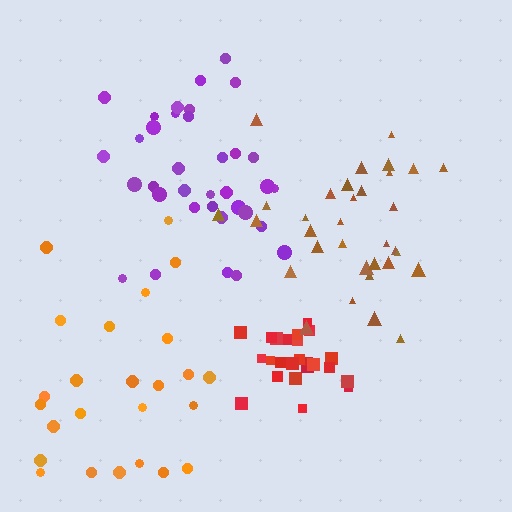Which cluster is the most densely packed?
Red.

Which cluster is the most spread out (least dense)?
Orange.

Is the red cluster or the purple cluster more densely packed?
Red.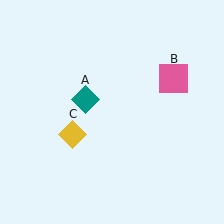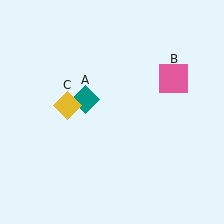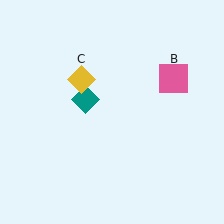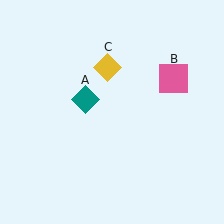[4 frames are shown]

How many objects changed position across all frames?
1 object changed position: yellow diamond (object C).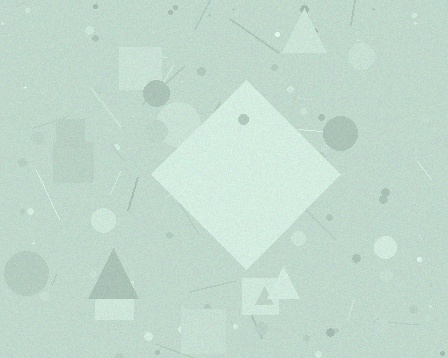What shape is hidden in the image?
A diamond is hidden in the image.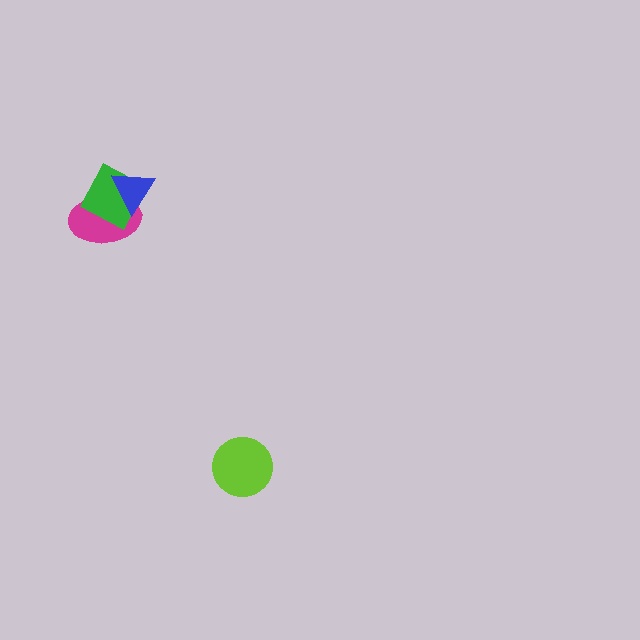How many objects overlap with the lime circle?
0 objects overlap with the lime circle.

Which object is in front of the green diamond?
The blue triangle is in front of the green diamond.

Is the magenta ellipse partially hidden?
Yes, it is partially covered by another shape.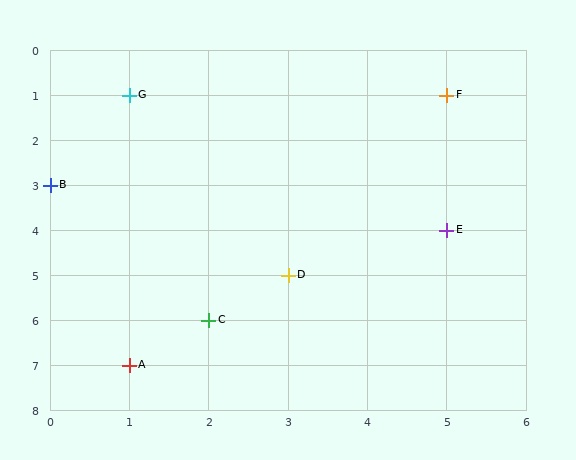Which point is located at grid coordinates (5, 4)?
Point E is at (5, 4).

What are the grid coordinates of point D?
Point D is at grid coordinates (3, 5).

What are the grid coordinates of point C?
Point C is at grid coordinates (2, 6).